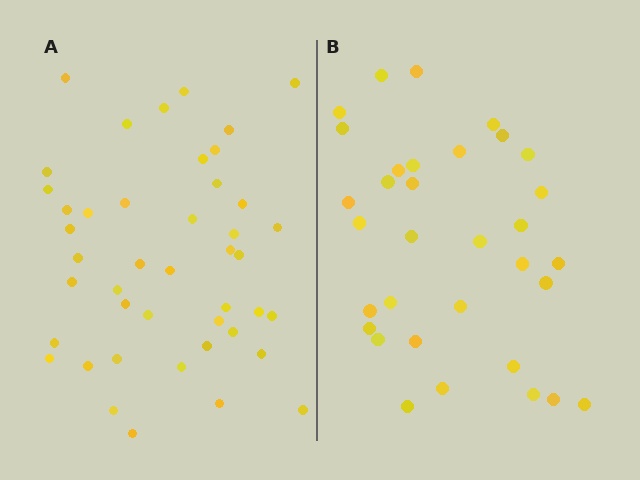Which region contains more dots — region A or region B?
Region A (the left region) has more dots.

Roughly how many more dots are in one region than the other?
Region A has roughly 12 or so more dots than region B.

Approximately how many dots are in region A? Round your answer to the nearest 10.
About 40 dots. (The exact count is 44, which rounds to 40.)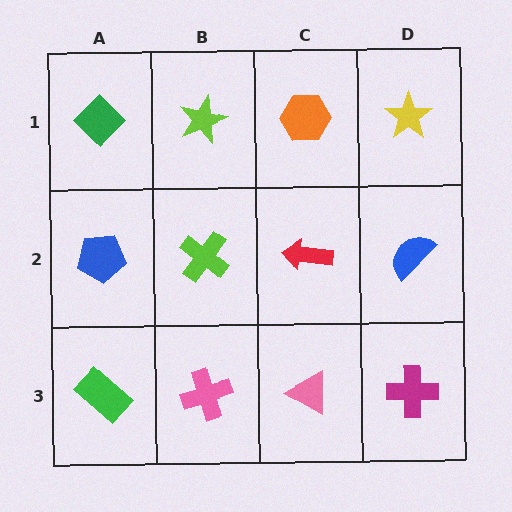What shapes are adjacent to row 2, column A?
A green diamond (row 1, column A), a green rectangle (row 3, column A), a lime cross (row 2, column B).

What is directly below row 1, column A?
A blue pentagon.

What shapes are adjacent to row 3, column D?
A blue semicircle (row 2, column D), a pink triangle (row 3, column C).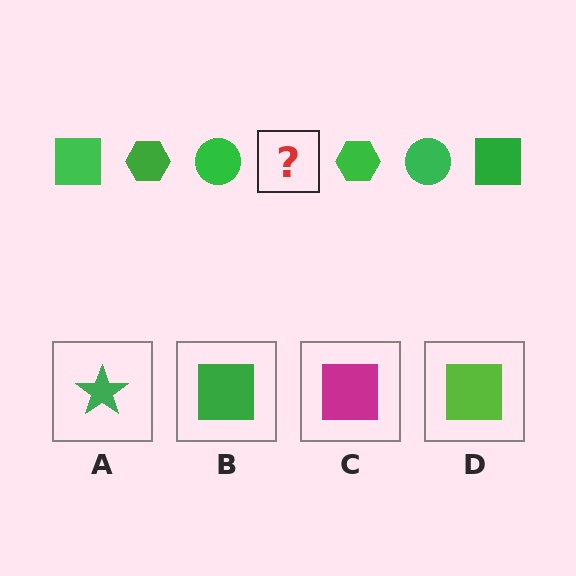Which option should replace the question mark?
Option B.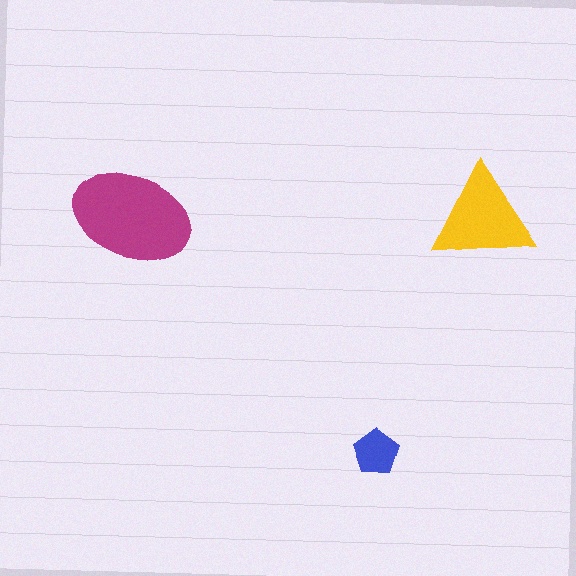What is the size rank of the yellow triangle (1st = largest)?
2nd.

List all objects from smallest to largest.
The blue pentagon, the yellow triangle, the magenta ellipse.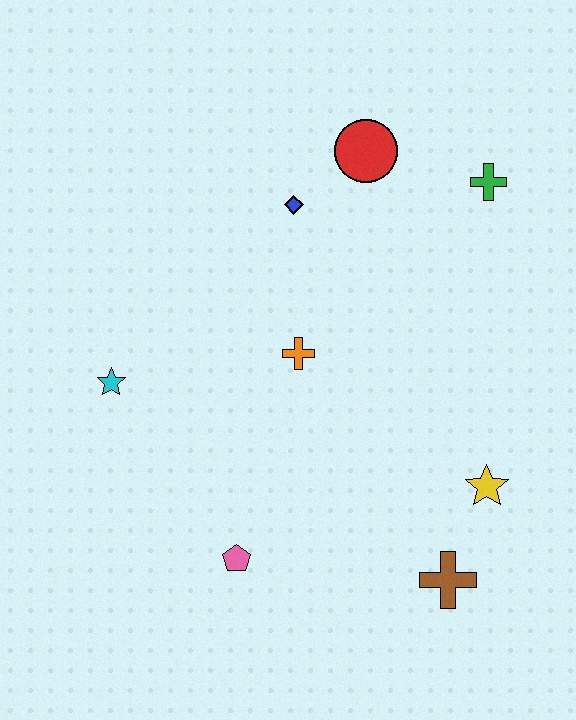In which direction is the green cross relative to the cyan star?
The green cross is to the right of the cyan star.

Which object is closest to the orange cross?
The blue diamond is closest to the orange cross.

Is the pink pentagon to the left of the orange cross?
Yes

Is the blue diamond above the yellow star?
Yes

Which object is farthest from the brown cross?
The red circle is farthest from the brown cross.